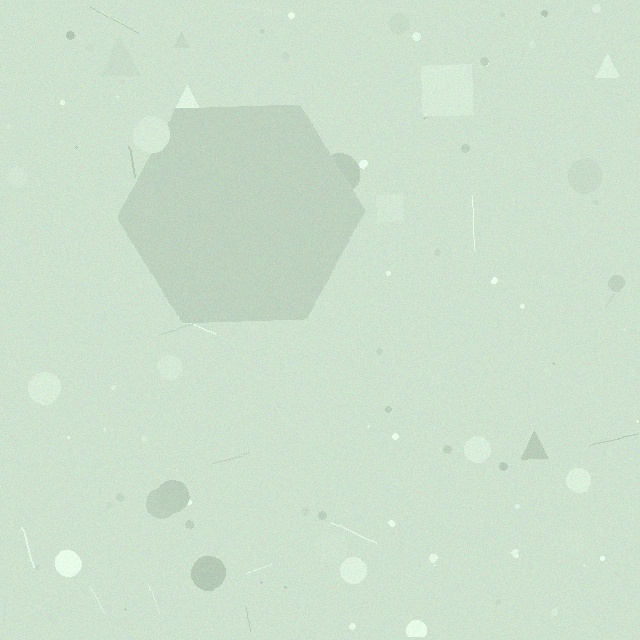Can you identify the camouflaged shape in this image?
The camouflaged shape is a hexagon.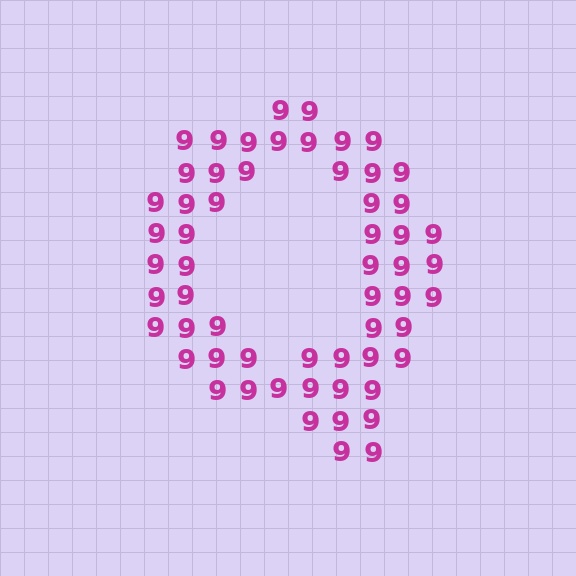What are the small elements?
The small elements are digit 9's.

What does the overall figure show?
The overall figure shows the letter Q.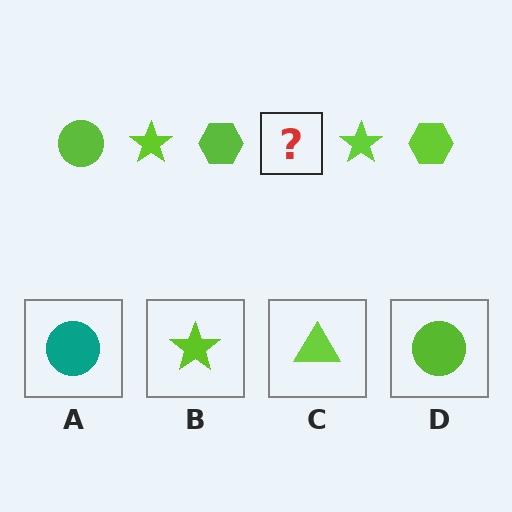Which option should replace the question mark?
Option D.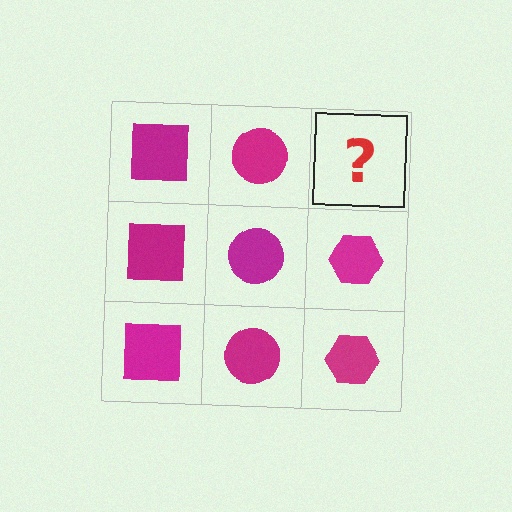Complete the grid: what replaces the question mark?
The question mark should be replaced with a magenta hexagon.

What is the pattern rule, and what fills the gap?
The rule is that each column has a consistent shape. The gap should be filled with a magenta hexagon.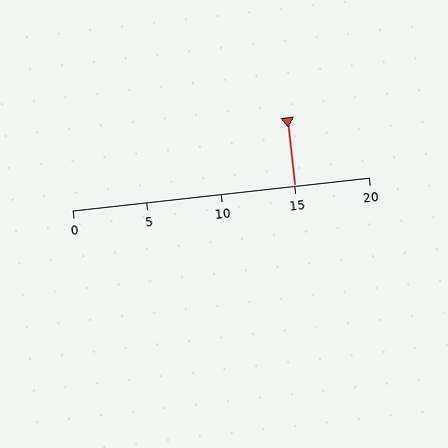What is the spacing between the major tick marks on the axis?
The major ticks are spaced 5 apart.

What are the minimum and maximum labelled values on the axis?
The axis runs from 0 to 20.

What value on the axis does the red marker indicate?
The marker indicates approximately 15.